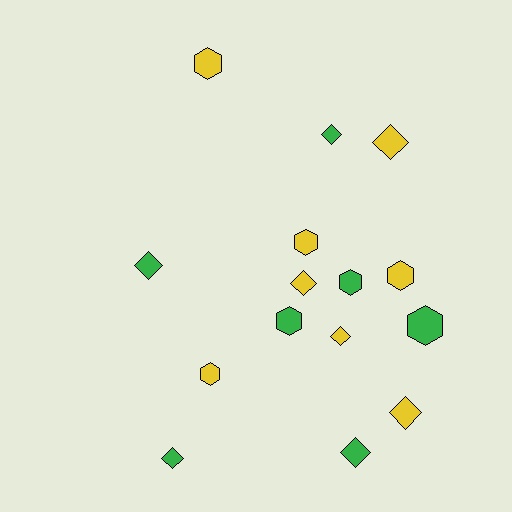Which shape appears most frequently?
Diamond, with 8 objects.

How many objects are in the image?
There are 15 objects.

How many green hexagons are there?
There are 3 green hexagons.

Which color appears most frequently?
Yellow, with 8 objects.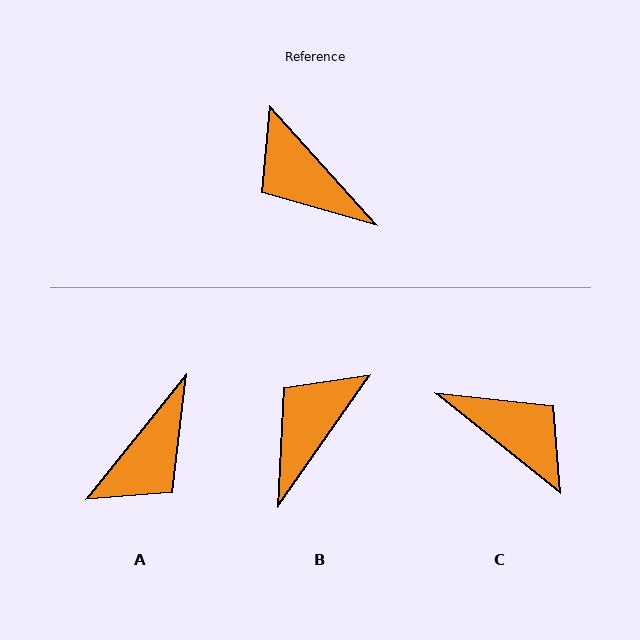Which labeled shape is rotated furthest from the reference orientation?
C, about 171 degrees away.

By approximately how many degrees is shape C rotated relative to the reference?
Approximately 171 degrees clockwise.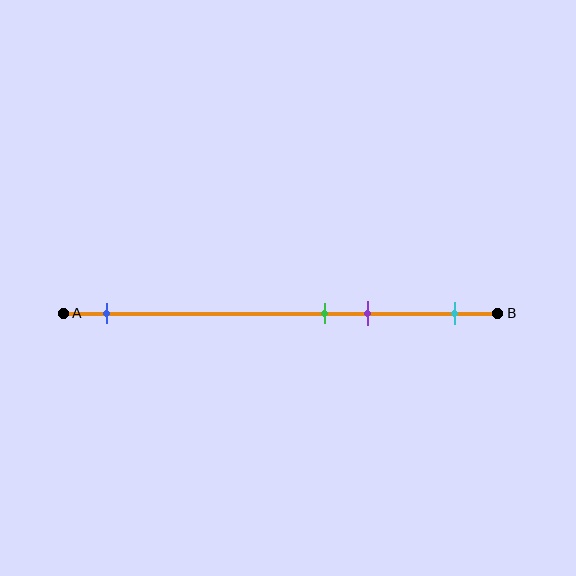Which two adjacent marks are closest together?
The green and purple marks are the closest adjacent pair.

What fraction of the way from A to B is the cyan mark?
The cyan mark is approximately 90% (0.9) of the way from A to B.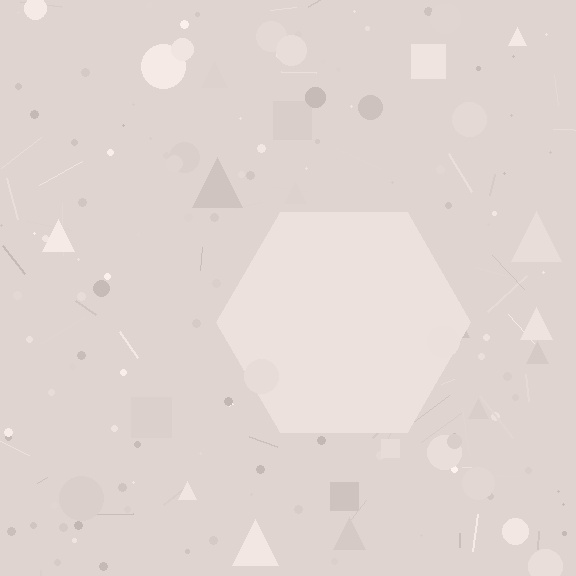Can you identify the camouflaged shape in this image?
The camouflaged shape is a hexagon.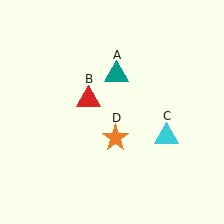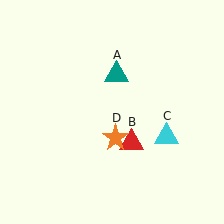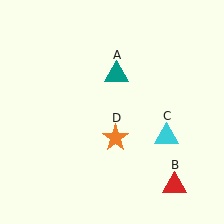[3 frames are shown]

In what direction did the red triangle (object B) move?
The red triangle (object B) moved down and to the right.